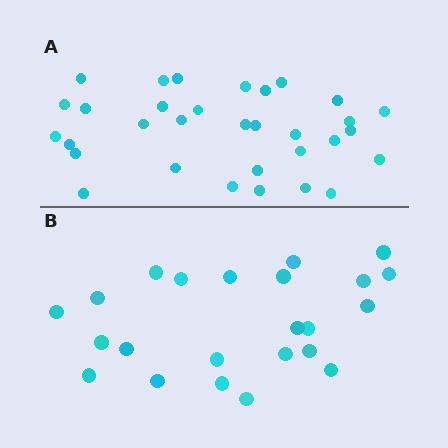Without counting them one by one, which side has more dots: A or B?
Region A (the top region) has more dots.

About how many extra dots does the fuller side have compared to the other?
Region A has roughly 8 or so more dots than region B.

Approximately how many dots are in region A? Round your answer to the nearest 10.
About 30 dots. (The exact count is 32, which rounds to 30.)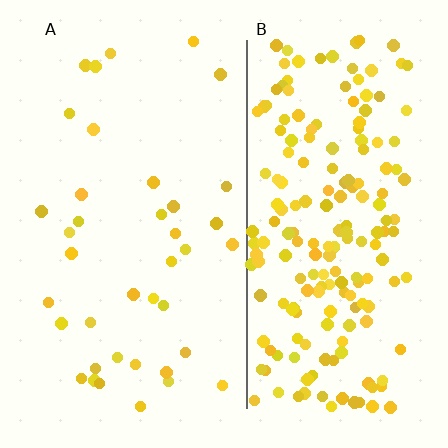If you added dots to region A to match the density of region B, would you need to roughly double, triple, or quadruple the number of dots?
Approximately quadruple.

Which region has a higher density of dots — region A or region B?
B (the right).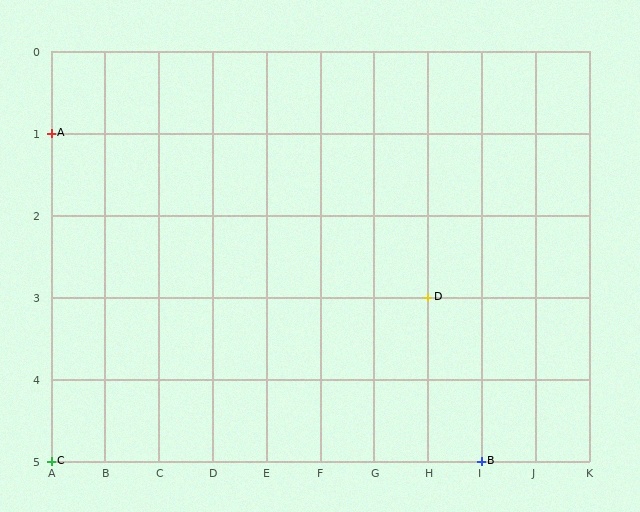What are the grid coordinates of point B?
Point B is at grid coordinates (I, 5).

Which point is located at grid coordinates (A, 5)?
Point C is at (A, 5).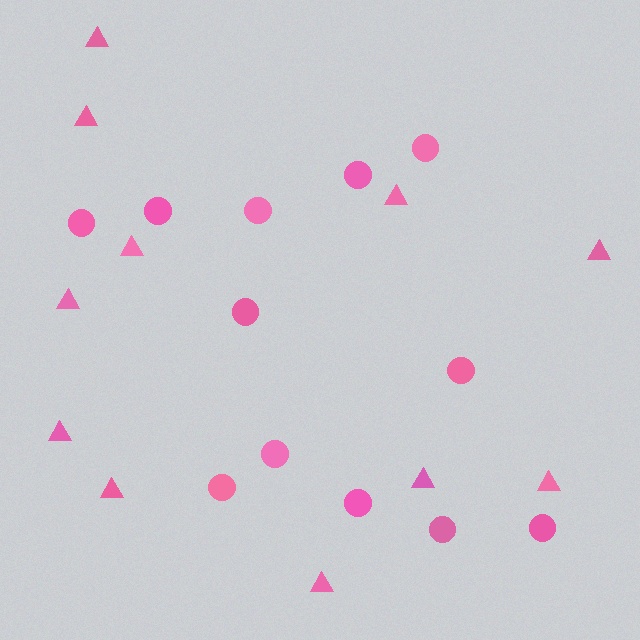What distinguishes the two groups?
There are 2 groups: one group of triangles (11) and one group of circles (12).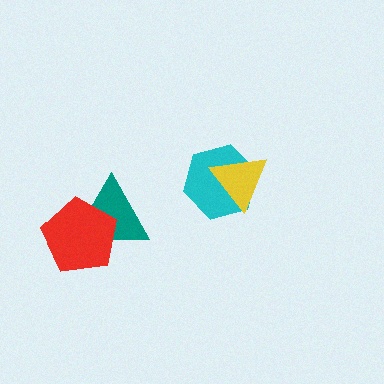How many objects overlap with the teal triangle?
1 object overlaps with the teal triangle.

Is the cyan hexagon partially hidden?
Yes, it is partially covered by another shape.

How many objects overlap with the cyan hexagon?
1 object overlaps with the cyan hexagon.